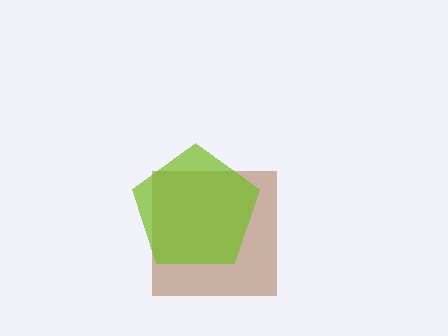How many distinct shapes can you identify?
There are 2 distinct shapes: a brown square, a lime pentagon.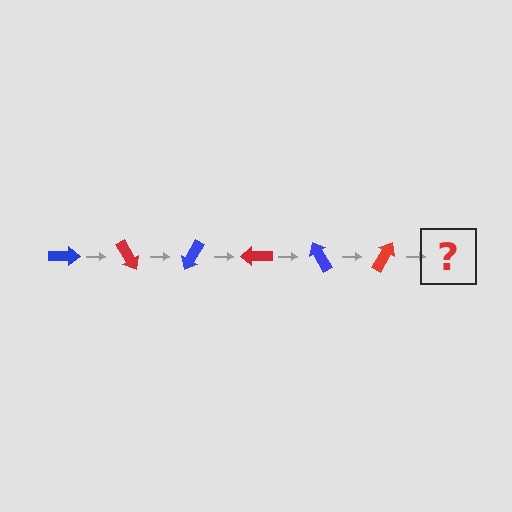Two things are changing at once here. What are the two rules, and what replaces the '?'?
The two rules are that it rotates 60 degrees each step and the color cycles through blue and red. The '?' should be a blue arrow, rotated 360 degrees from the start.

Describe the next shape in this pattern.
It should be a blue arrow, rotated 360 degrees from the start.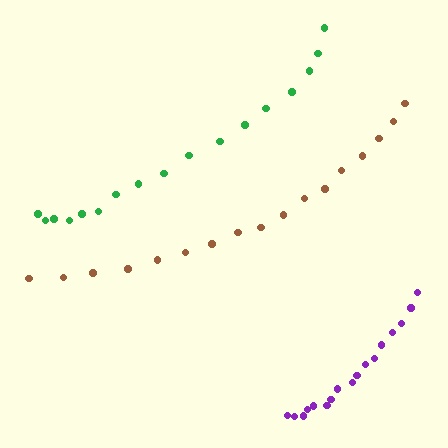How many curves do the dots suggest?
There are 3 distinct paths.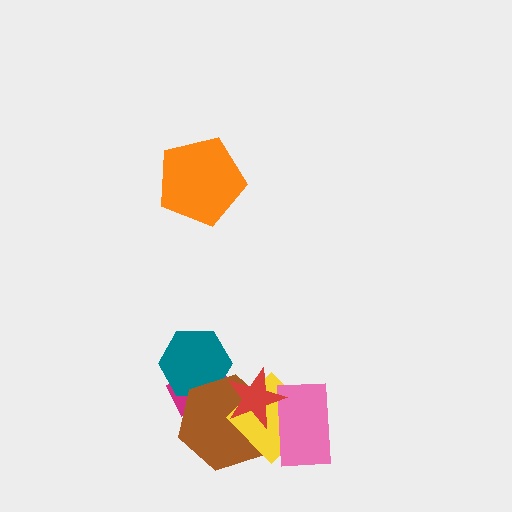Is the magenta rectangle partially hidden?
Yes, it is partially covered by another shape.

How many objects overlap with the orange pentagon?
0 objects overlap with the orange pentagon.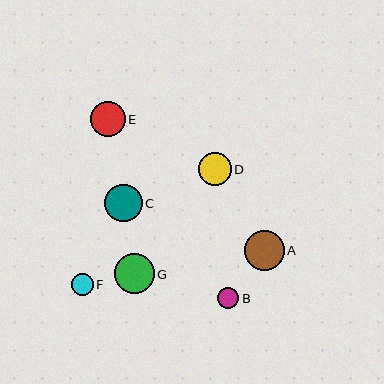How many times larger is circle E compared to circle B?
Circle E is approximately 1.7 times the size of circle B.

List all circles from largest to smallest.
From largest to smallest: A, G, C, E, D, F, B.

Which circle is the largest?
Circle A is the largest with a size of approximately 40 pixels.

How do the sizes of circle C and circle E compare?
Circle C and circle E are approximately the same size.